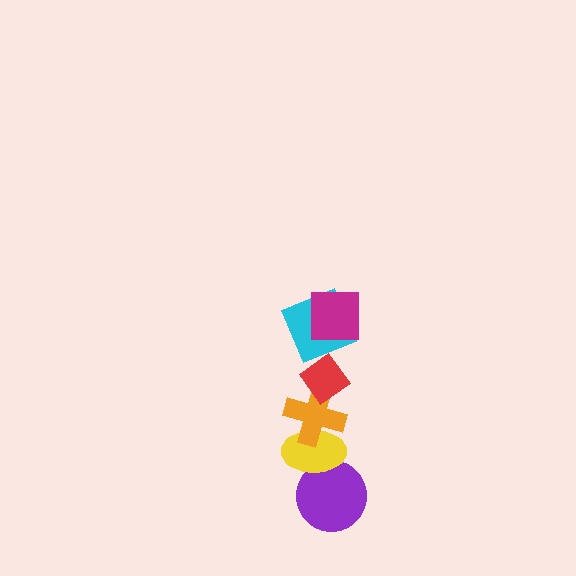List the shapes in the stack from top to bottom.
From top to bottom: the magenta square, the cyan square, the red diamond, the orange cross, the yellow ellipse, the purple circle.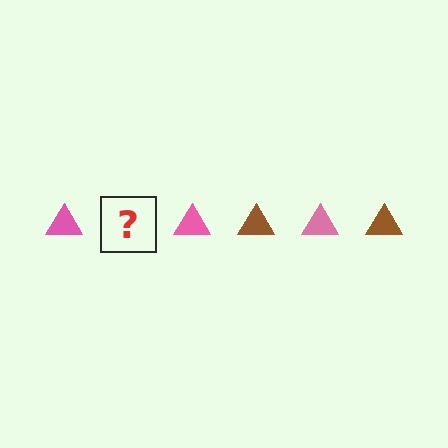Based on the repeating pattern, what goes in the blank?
The blank should be a brown triangle.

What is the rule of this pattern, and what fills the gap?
The rule is that the pattern cycles through pink, brown triangles. The gap should be filled with a brown triangle.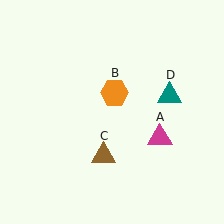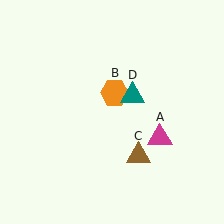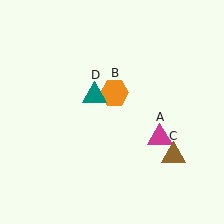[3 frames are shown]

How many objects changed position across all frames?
2 objects changed position: brown triangle (object C), teal triangle (object D).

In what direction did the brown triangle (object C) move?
The brown triangle (object C) moved right.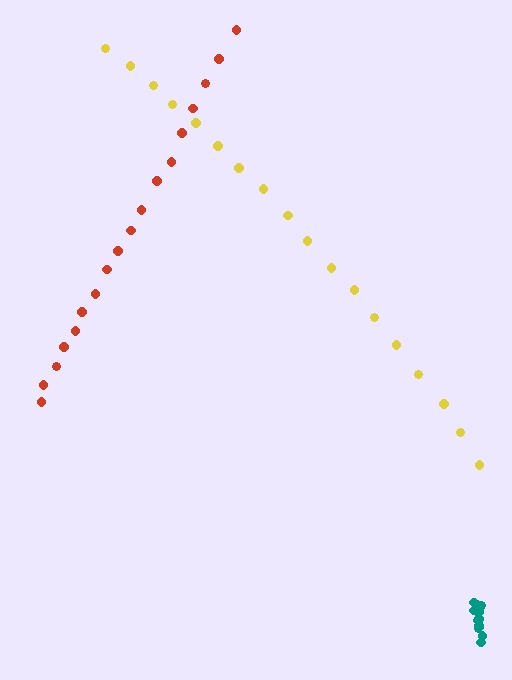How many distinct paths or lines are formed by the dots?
There are 3 distinct paths.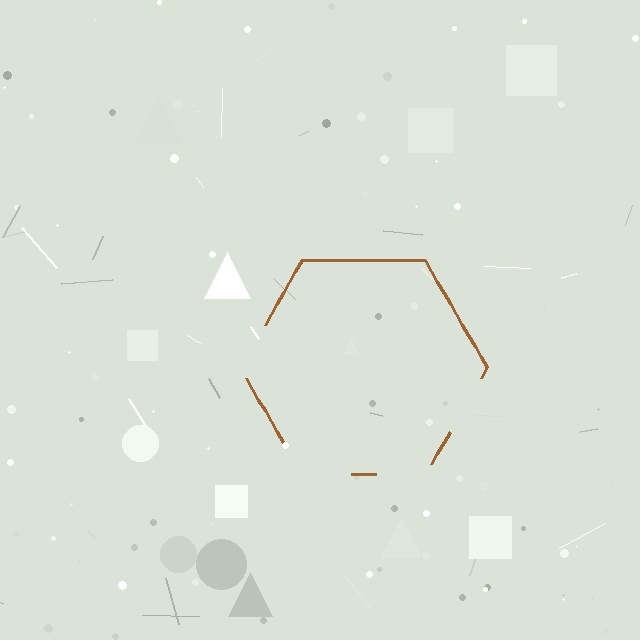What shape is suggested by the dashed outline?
The dashed outline suggests a hexagon.